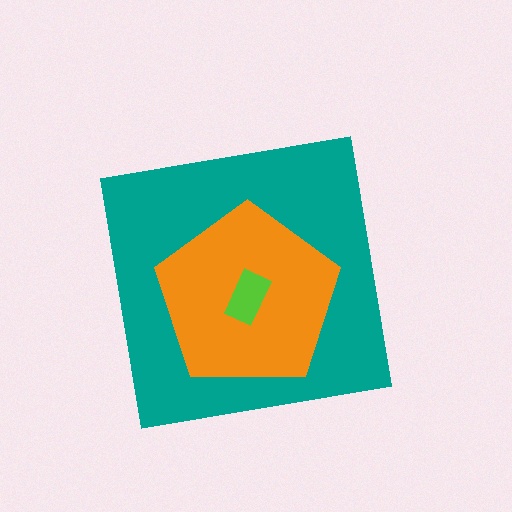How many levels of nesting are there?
3.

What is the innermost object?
The lime rectangle.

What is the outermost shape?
The teal square.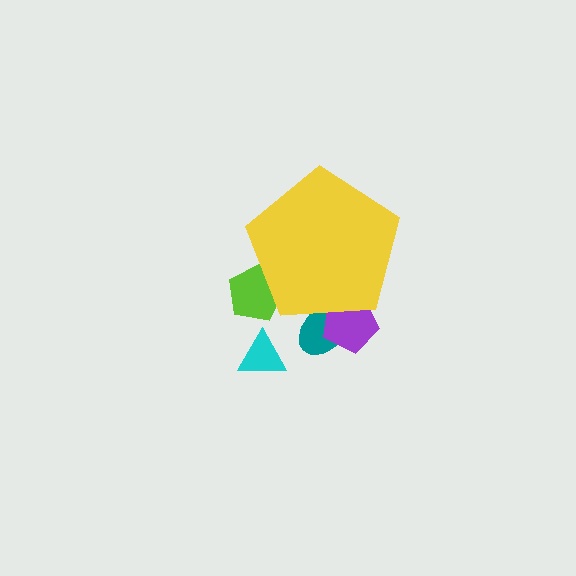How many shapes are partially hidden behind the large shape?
3 shapes are partially hidden.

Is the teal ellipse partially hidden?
Yes, the teal ellipse is partially hidden behind the yellow pentagon.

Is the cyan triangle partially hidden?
No, the cyan triangle is fully visible.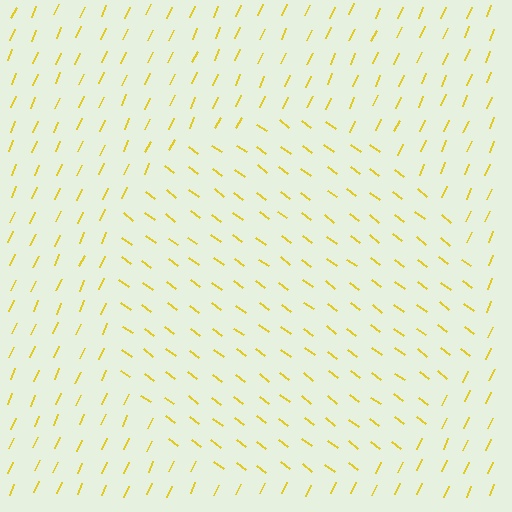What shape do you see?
I see a circle.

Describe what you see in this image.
The image is filled with small yellow line segments. A circle region in the image has lines oriented differently from the surrounding lines, creating a visible texture boundary.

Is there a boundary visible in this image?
Yes, there is a texture boundary formed by a change in line orientation.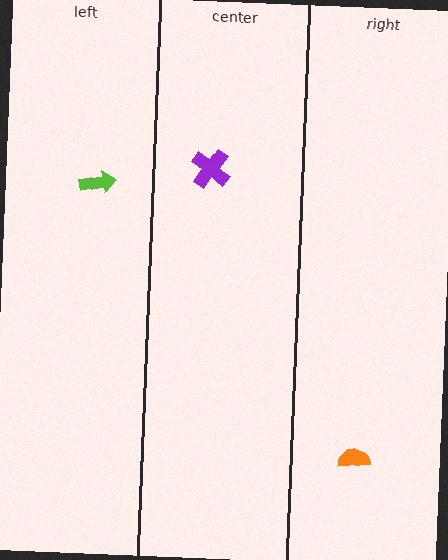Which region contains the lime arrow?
The left region.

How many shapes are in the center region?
1.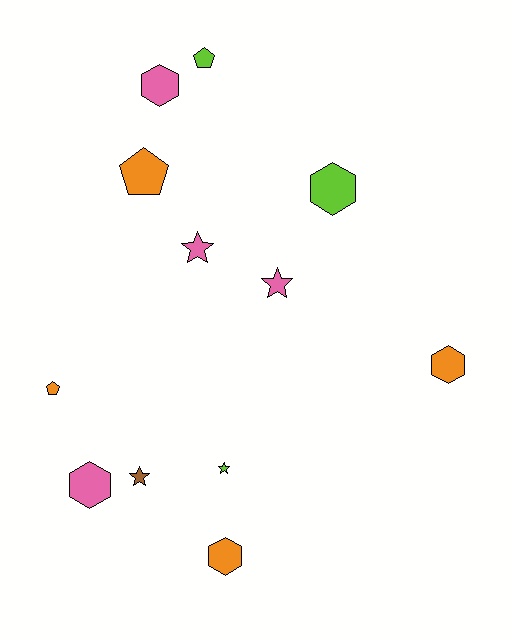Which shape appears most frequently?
Hexagon, with 5 objects.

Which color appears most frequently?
Orange, with 4 objects.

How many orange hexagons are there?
There are 2 orange hexagons.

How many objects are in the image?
There are 12 objects.